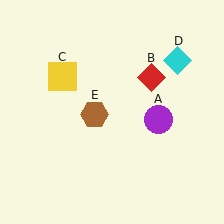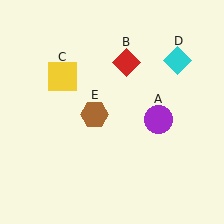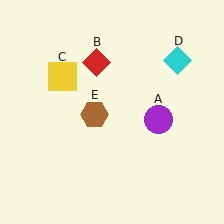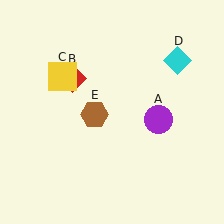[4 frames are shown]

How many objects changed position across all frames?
1 object changed position: red diamond (object B).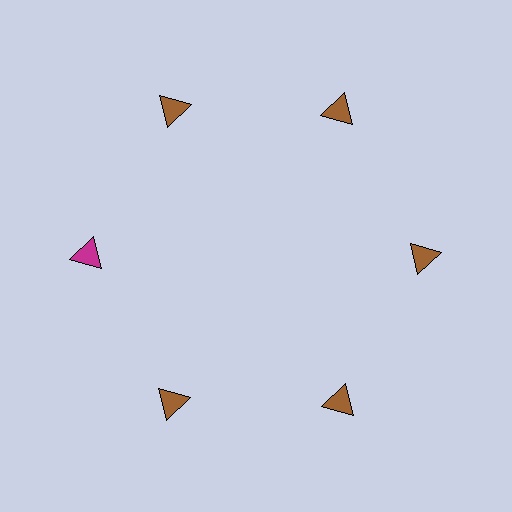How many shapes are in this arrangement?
There are 6 shapes arranged in a ring pattern.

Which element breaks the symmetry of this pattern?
The magenta triangle at roughly the 9 o'clock position breaks the symmetry. All other shapes are brown triangles.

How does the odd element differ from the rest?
It has a different color: magenta instead of brown.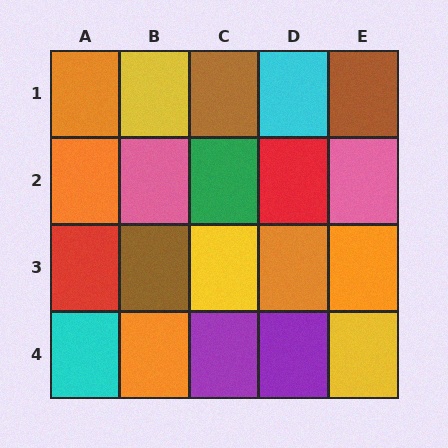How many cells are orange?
5 cells are orange.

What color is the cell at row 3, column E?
Orange.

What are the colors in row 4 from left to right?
Cyan, orange, purple, purple, yellow.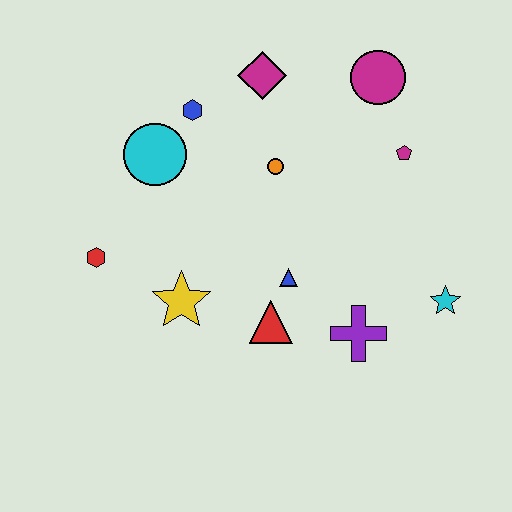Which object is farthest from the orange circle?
The cyan star is farthest from the orange circle.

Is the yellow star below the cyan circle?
Yes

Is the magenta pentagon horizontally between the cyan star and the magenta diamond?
Yes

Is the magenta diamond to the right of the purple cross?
No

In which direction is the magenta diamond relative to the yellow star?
The magenta diamond is above the yellow star.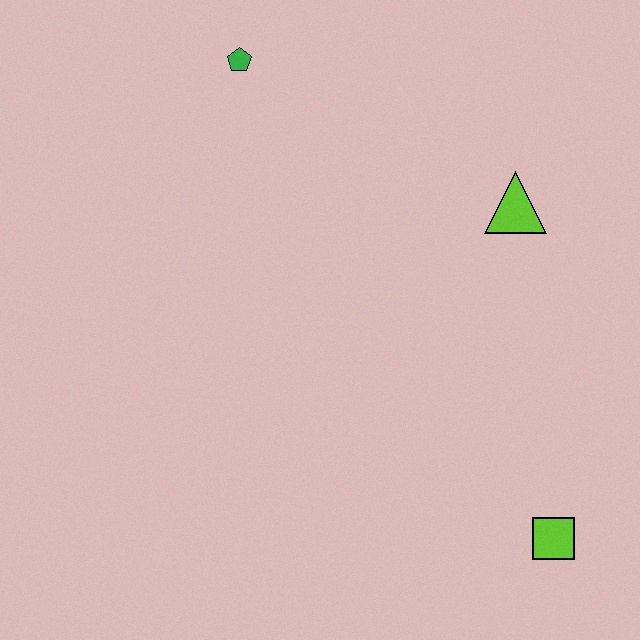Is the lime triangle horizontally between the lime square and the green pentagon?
Yes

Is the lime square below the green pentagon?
Yes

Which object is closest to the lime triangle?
The green pentagon is closest to the lime triangle.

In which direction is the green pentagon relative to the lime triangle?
The green pentagon is to the left of the lime triangle.